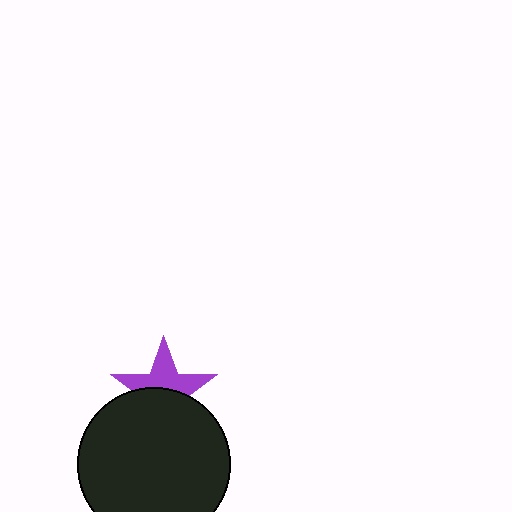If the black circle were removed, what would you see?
You would see the complete purple star.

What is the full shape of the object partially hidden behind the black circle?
The partially hidden object is a purple star.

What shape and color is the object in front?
The object in front is a black circle.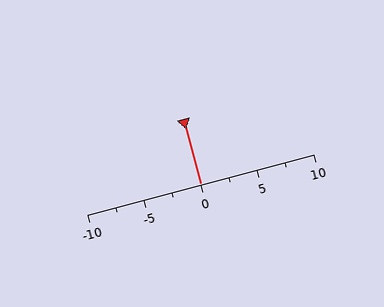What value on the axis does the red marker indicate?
The marker indicates approximately 0.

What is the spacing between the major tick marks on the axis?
The major ticks are spaced 5 apart.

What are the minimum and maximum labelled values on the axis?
The axis runs from -10 to 10.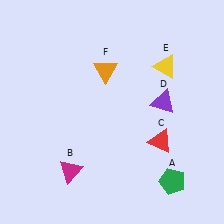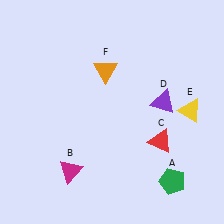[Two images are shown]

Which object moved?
The yellow triangle (E) moved down.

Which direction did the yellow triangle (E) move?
The yellow triangle (E) moved down.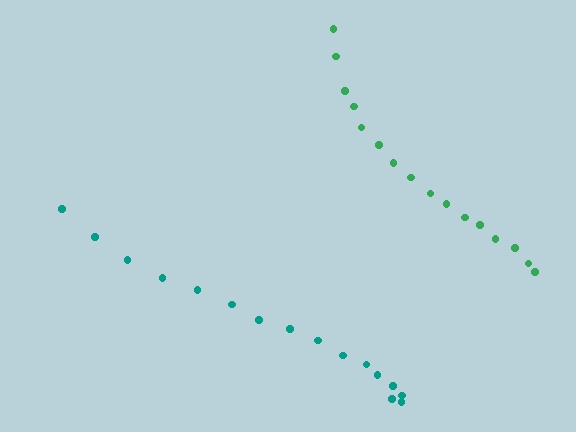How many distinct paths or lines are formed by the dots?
There are 2 distinct paths.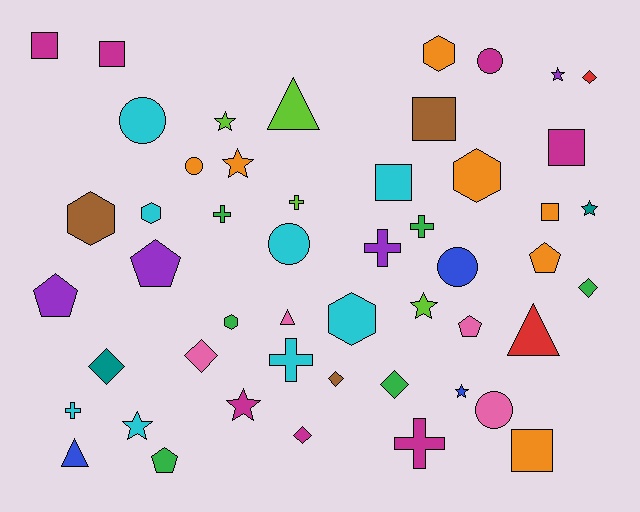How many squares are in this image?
There are 7 squares.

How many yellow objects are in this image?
There are no yellow objects.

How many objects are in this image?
There are 50 objects.